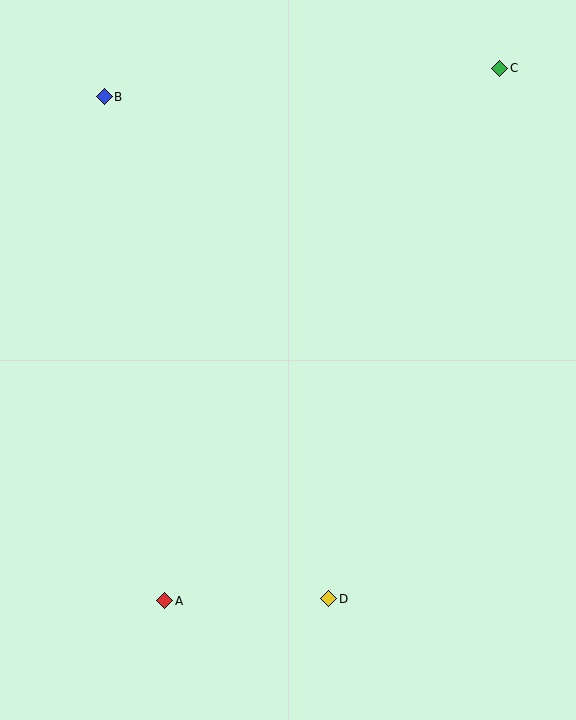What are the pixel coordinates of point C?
Point C is at (500, 68).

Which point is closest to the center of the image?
Point D at (329, 599) is closest to the center.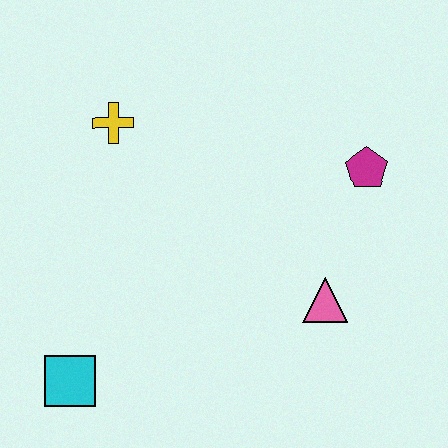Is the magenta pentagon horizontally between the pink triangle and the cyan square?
No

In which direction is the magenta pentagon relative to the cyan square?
The magenta pentagon is to the right of the cyan square.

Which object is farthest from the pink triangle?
The yellow cross is farthest from the pink triangle.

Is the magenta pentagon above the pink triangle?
Yes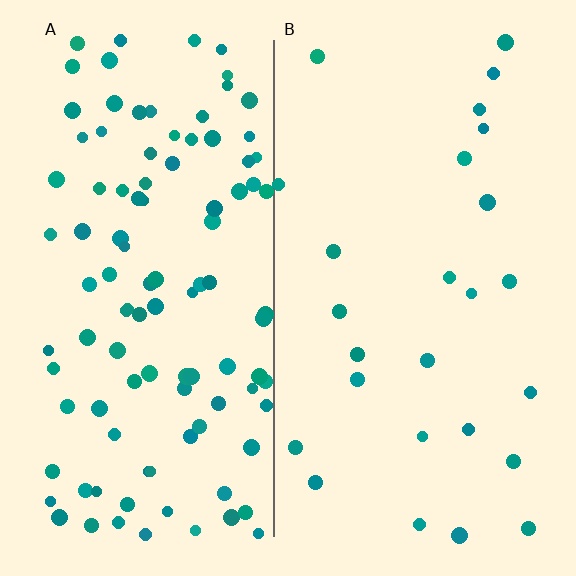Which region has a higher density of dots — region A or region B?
A (the left).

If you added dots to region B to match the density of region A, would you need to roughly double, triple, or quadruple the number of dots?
Approximately quadruple.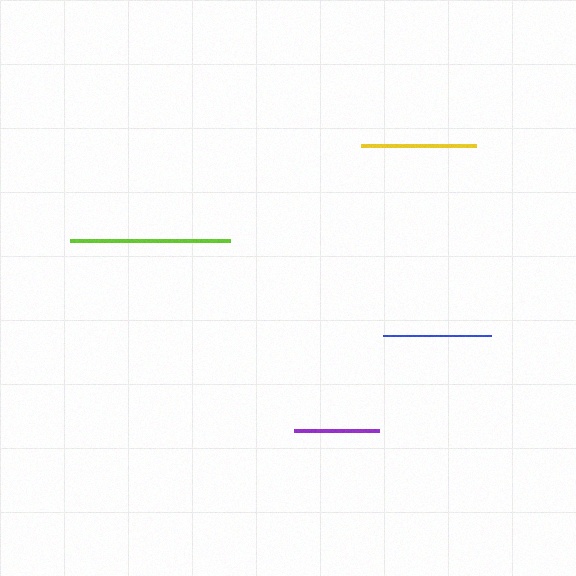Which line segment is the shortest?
The purple line is the shortest at approximately 85 pixels.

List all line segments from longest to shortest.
From longest to shortest: lime, yellow, blue, purple.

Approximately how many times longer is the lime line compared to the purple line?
The lime line is approximately 1.9 times the length of the purple line.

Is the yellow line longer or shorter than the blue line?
The yellow line is longer than the blue line.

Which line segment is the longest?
The lime line is the longest at approximately 159 pixels.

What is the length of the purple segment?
The purple segment is approximately 85 pixels long.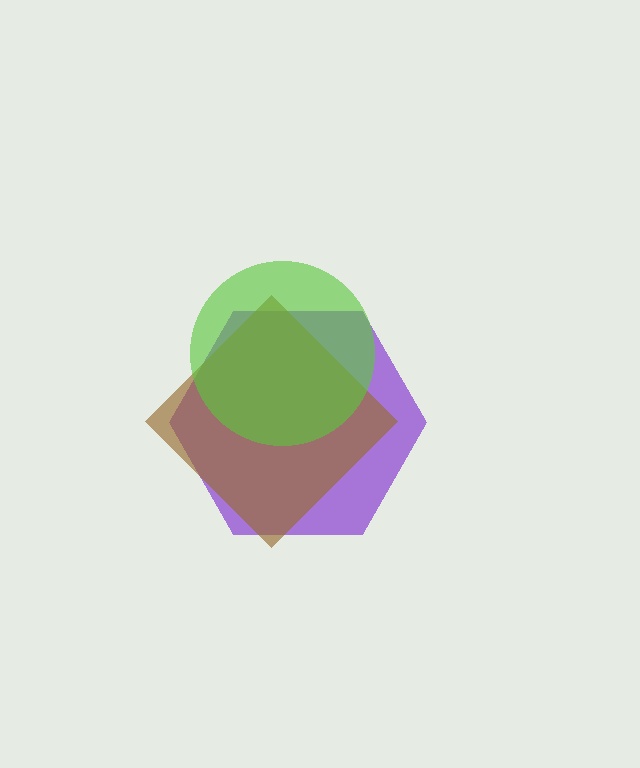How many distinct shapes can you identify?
There are 3 distinct shapes: a purple hexagon, a brown diamond, a lime circle.